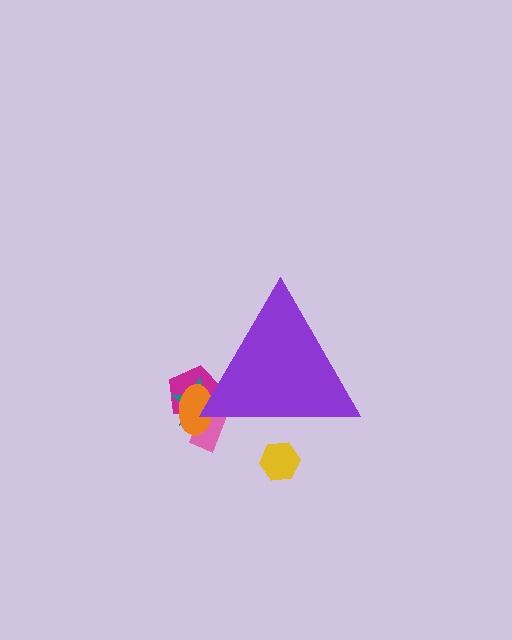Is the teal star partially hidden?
Yes, the teal star is partially hidden behind the purple triangle.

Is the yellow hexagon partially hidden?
Yes, the yellow hexagon is partially hidden behind the purple triangle.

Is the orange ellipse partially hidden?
Yes, the orange ellipse is partially hidden behind the purple triangle.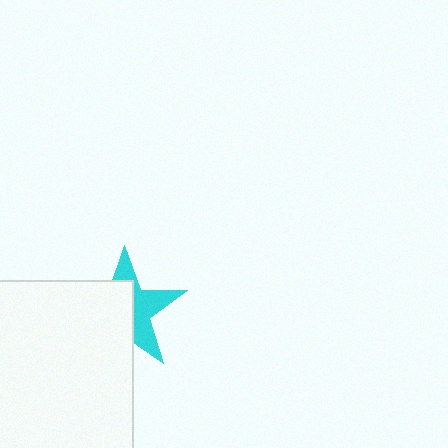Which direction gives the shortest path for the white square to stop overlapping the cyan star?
Moving toward the lower-left gives the shortest separation.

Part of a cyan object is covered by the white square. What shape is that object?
It is a star.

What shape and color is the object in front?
The object in front is a white square.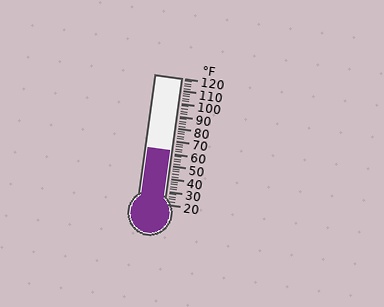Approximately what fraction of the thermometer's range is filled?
The thermometer is filled to approximately 40% of its range.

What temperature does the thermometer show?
The thermometer shows approximately 62°F.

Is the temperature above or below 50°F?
The temperature is above 50°F.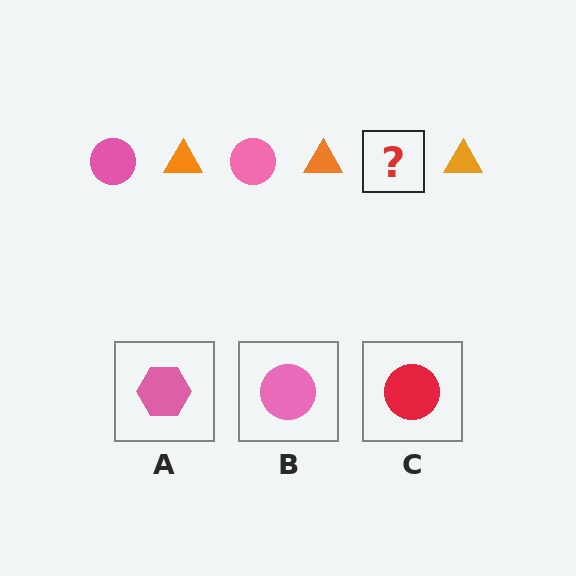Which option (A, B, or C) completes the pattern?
B.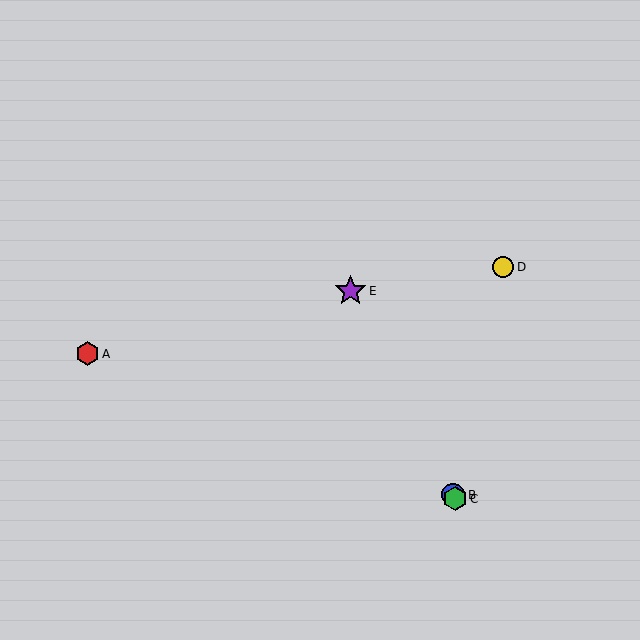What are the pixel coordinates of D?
Object D is at (503, 267).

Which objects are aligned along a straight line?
Objects B, C, E are aligned along a straight line.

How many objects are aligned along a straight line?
3 objects (B, C, E) are aligned along a straight line.